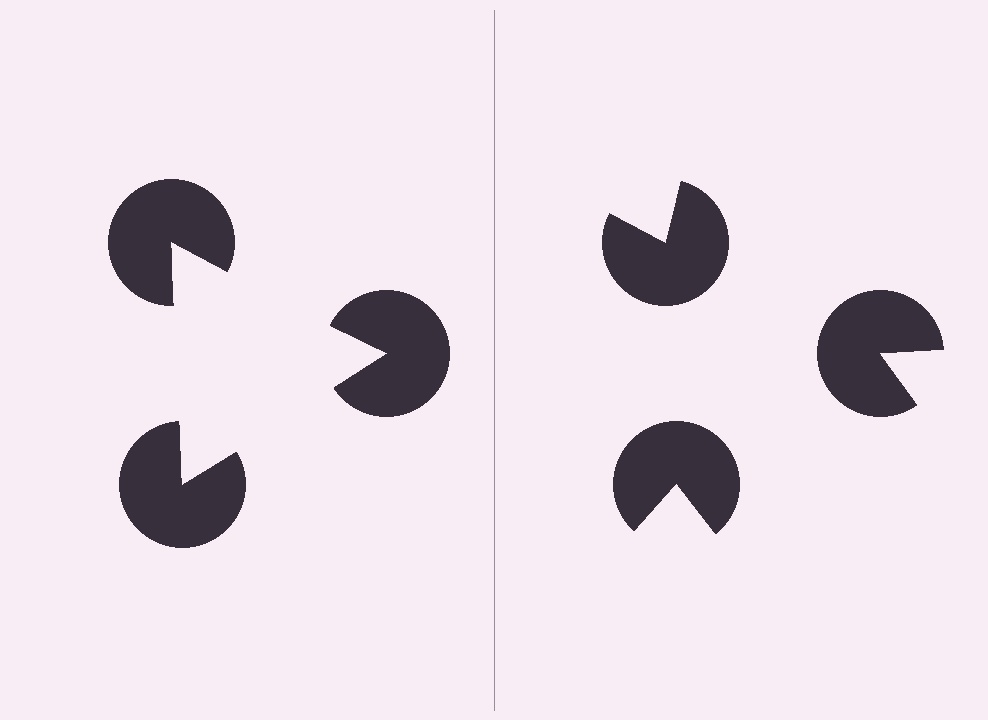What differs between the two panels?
The pac-man discs are positioned identically on both sides; only the wedge orientations differ. On the left they align to a triangle; on the right they are misaligned.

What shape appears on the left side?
An illusory triangle.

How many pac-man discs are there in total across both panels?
6 — 3 on each side.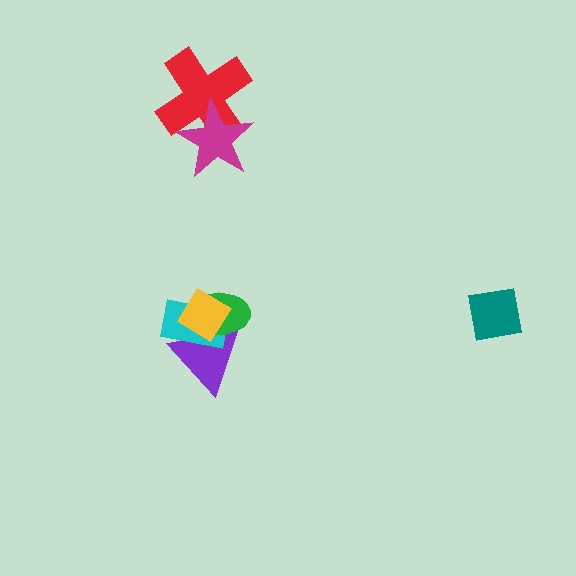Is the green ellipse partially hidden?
Yes, it is partially covered by another shape.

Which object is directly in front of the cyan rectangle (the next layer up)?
The green ellipse is directly in front of the cyan rectangle.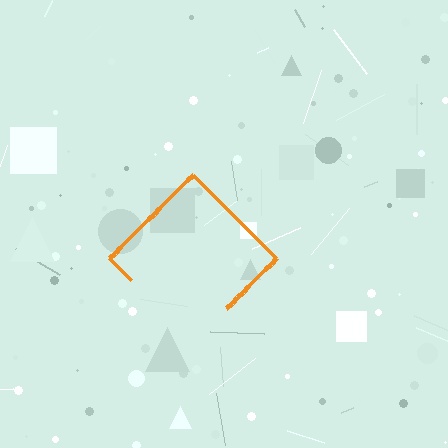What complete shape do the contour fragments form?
The contour fragments form a diamond.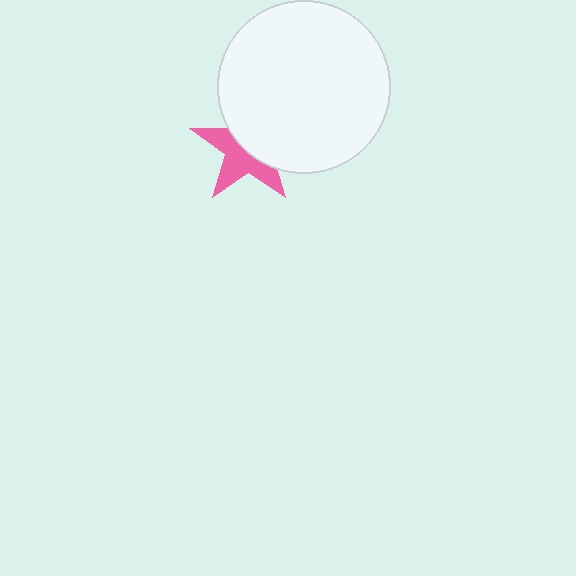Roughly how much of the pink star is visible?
About half of it is visible (roughly 50%).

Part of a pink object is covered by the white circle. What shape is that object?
It is a star.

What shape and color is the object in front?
The object in front is a white circle.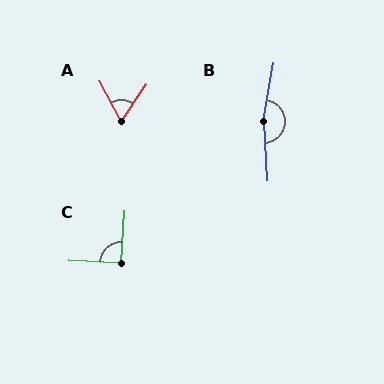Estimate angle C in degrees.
Approximately 91 degrees.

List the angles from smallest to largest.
A (62°), C (91°), B (167°).